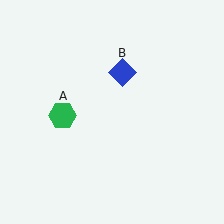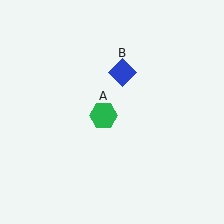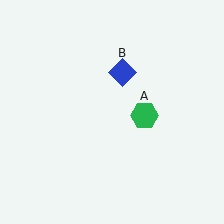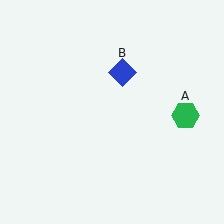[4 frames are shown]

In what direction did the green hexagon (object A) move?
The green hexagon (object A) moved right.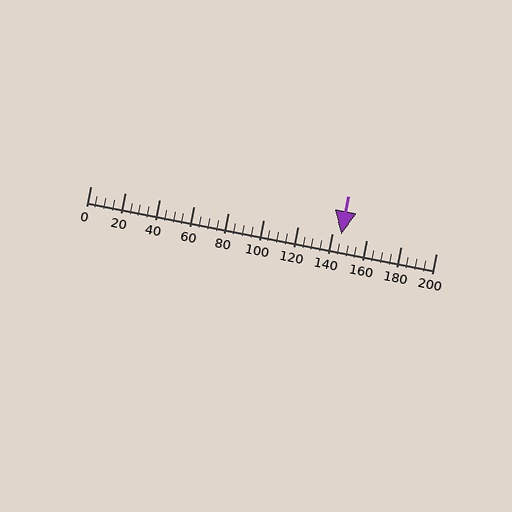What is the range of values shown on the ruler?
The ruler shows values from 0 to 200.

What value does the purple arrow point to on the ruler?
The purple arrow points to approximately 145.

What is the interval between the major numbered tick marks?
The major tick marks are spaced 20 units apart.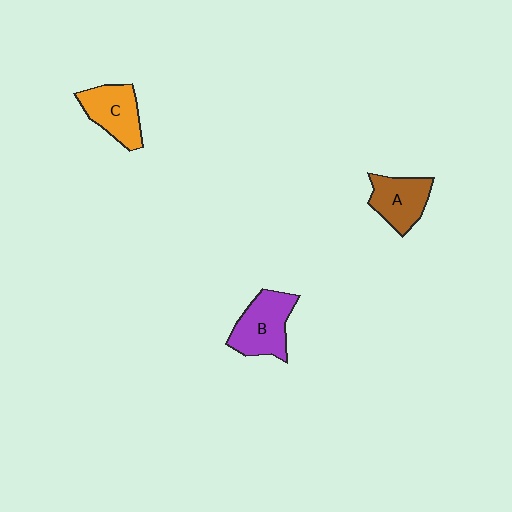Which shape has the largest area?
Shape B (purple).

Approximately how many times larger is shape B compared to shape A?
Approximately 1.2 times.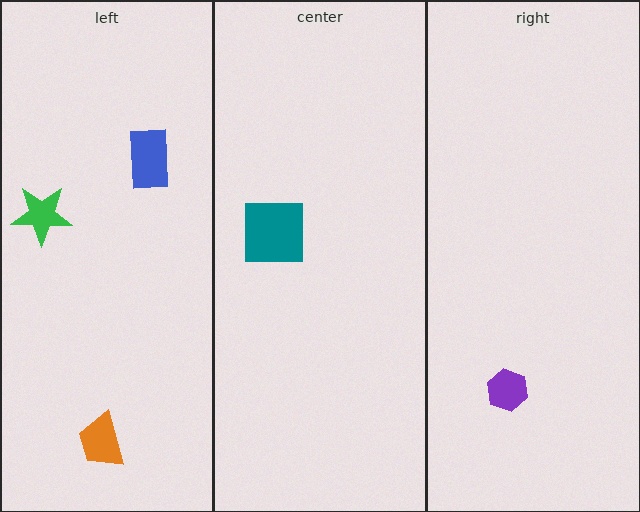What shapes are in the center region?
The teal square.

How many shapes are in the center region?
1.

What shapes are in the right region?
The purple hexagon.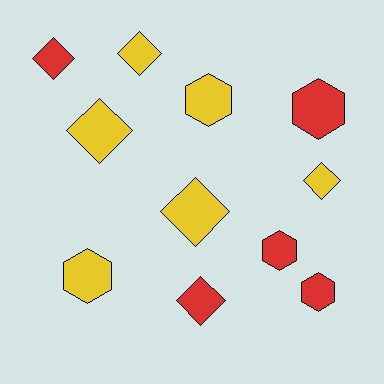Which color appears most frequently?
Yellow, with 6 objects.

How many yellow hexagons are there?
There are 2 yellow hexagons.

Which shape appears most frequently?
Diamond, with 6 objects.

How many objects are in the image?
There are 11 objects.